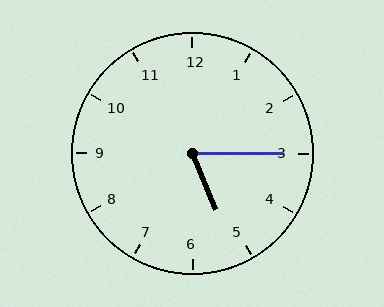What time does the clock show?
5:15.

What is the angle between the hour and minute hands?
Approximately 68 degrees.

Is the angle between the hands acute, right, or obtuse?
It is acute.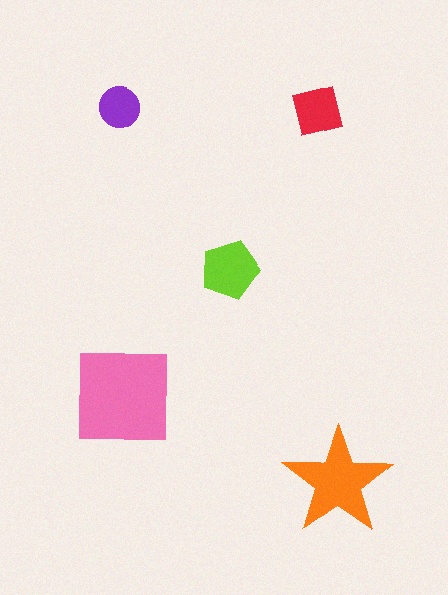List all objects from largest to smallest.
The pink square, the orange star, the lime pentagon, the red square, the purple circle.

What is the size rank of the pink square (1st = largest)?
1st.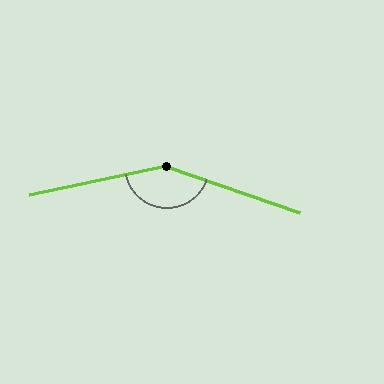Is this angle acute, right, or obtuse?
It is obtuse.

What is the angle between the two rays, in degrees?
Approximately 149 degrees.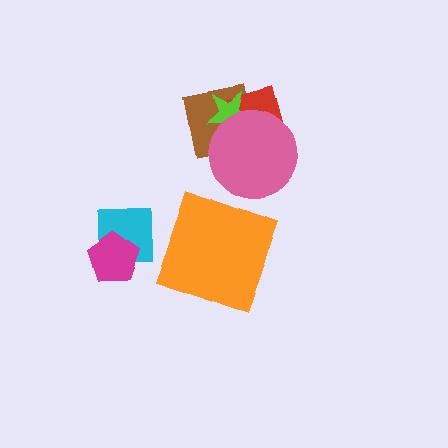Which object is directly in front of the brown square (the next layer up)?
The red square is directly in front of the brown square.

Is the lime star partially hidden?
Yes, it is partially covered by another shape.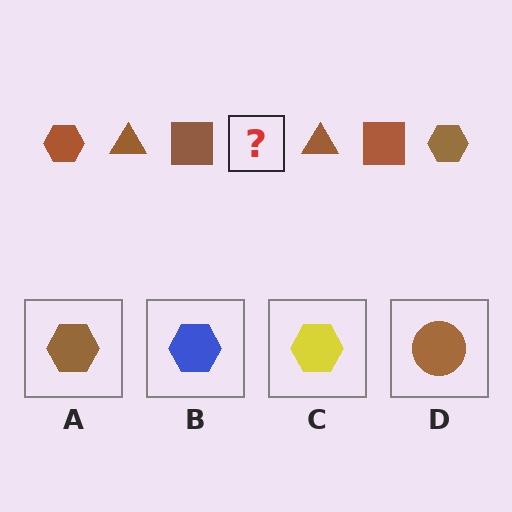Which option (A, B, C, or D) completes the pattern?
A.